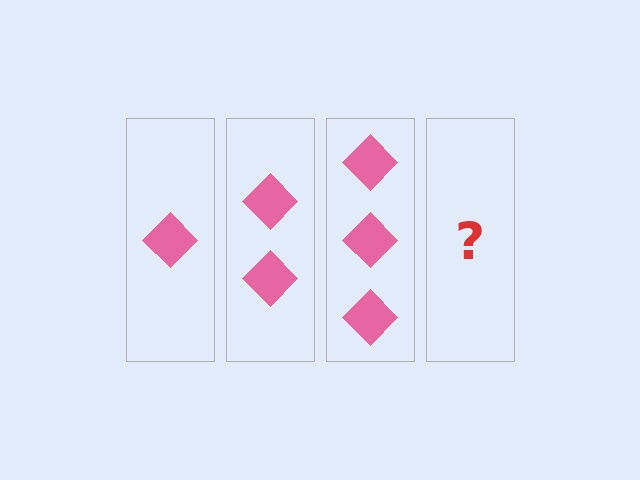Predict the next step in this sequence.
The next step is 4 diamonds.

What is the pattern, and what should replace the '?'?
The pattern is that each step adds one more diamond. The '?' should be 4 diamonds.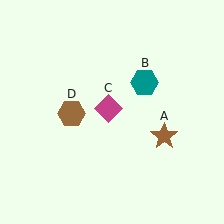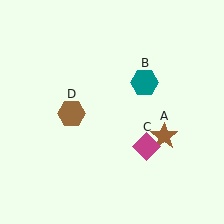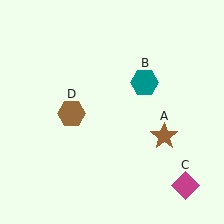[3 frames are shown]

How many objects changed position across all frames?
1 object changed position: magenta diamond (object C).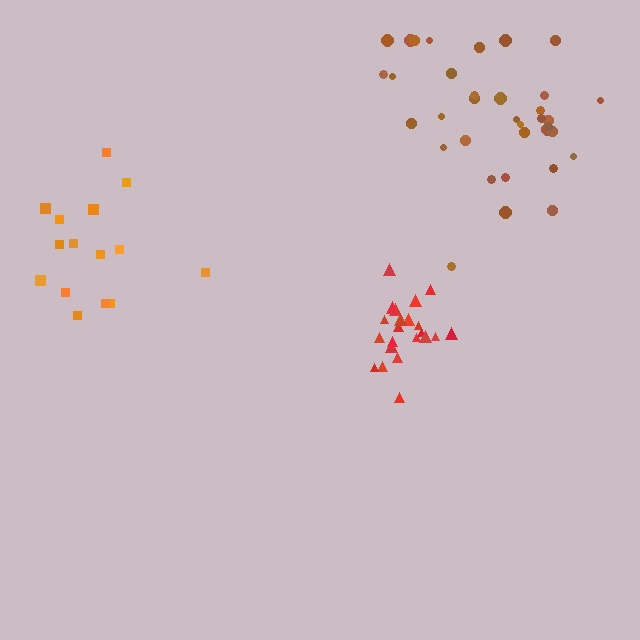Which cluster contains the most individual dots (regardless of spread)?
Brown (35).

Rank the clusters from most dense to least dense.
red, brown, orange.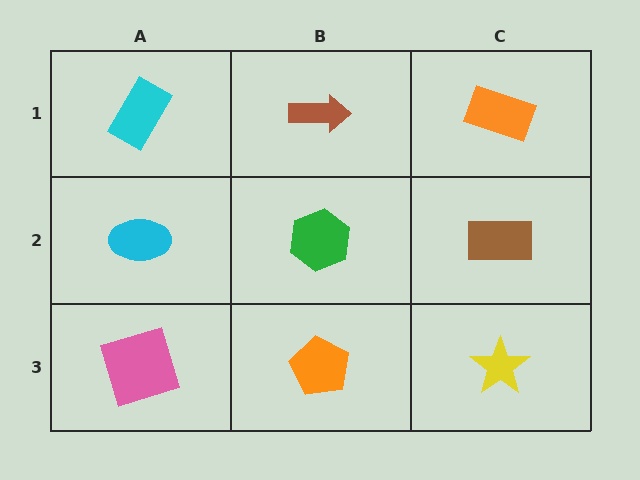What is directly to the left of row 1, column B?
A cyan rectangle.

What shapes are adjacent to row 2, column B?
A brown arrow (row 1, column B), an orange pentagon (row 3, column B), a cyan ellipse (row 2, column A), a brown rectangle (row 2, column C).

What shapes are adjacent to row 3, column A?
A cyan ellipse (row 2, column A), an orange pentagon (row 3, column B).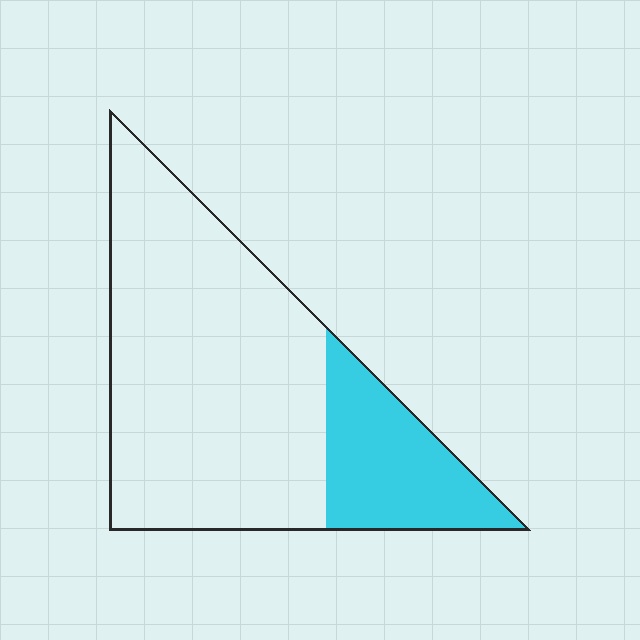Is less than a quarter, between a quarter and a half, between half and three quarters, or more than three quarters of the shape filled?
Less than a quarter.